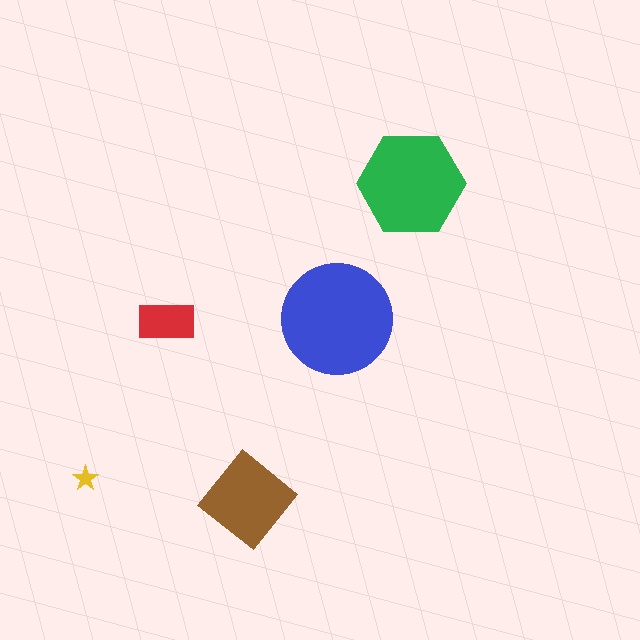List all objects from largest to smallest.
The blue circle, the green hexagon, the brown diamond, the red rectangle, the yellow star.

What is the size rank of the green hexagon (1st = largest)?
2nd.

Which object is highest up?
The green hexagon is topmost.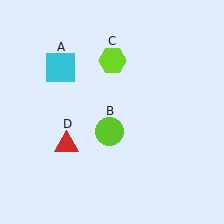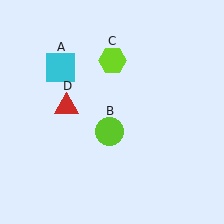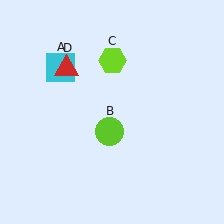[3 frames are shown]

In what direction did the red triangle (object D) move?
The red triangle (object D) moved up.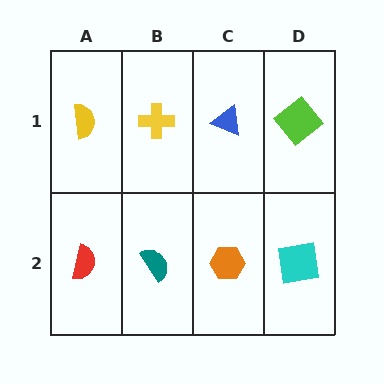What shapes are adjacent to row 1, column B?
A teal semicircle (row 2, column B), a yellow semicircle (row 1, column A), a blue triangle (row 1, column C).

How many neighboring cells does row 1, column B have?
3.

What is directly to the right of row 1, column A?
A yellow cross.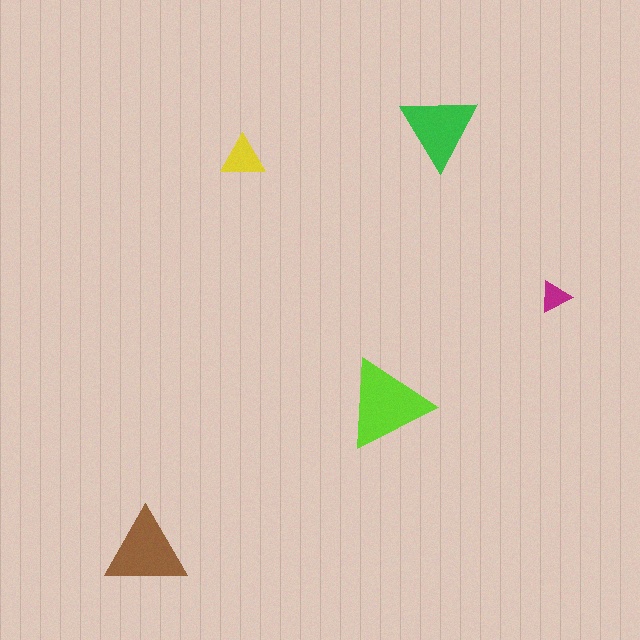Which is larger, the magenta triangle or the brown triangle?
The brown one.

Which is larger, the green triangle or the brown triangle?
The brown one.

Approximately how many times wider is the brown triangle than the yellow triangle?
About 2 times wider.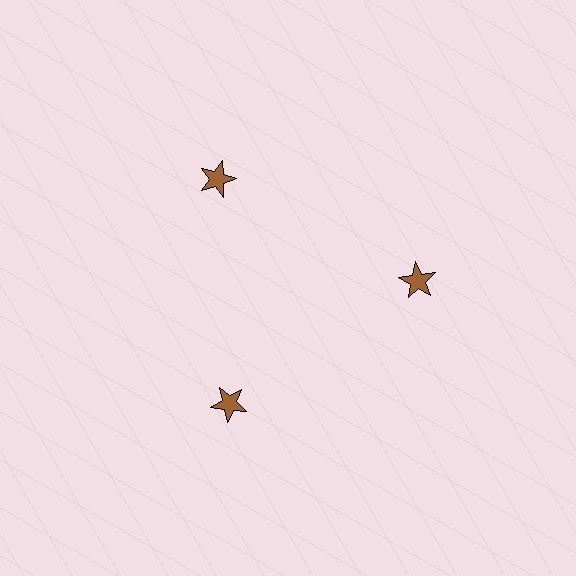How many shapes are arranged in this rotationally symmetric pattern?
There are 3 shapes, arranged in 3 groups of 1.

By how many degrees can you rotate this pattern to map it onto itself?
The pattern maps onto itself every 120 degrees of rotation.